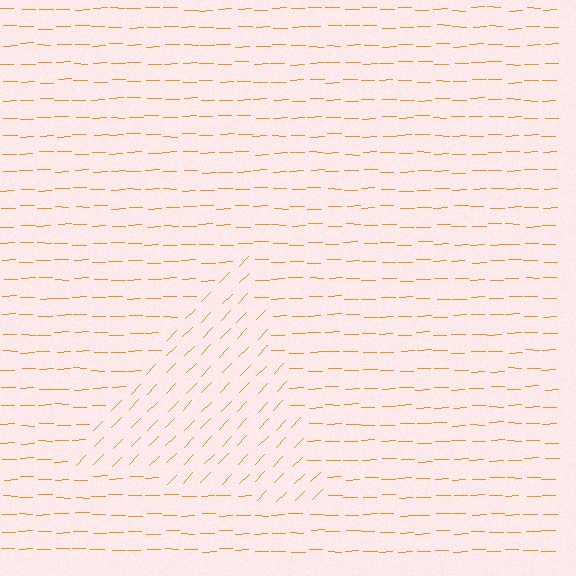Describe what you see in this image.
The image is filled with small orange line segments. A triangle region in the image has lines oriented differently from the surrounding lines, creating a visible texture boundary.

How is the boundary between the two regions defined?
The boundary is defined purely by a change in line orientation (approximately 45 degrees difference). All lines are the same color and thickness.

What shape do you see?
I see a triangle.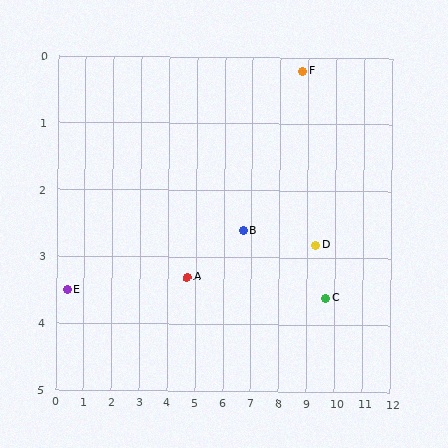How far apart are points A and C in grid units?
Points A and C are about 5.0 grid units apart.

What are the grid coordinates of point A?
Point A is at approximately (4.7, 3.3).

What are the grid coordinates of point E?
Point E is at approximately (0.4, 3.5).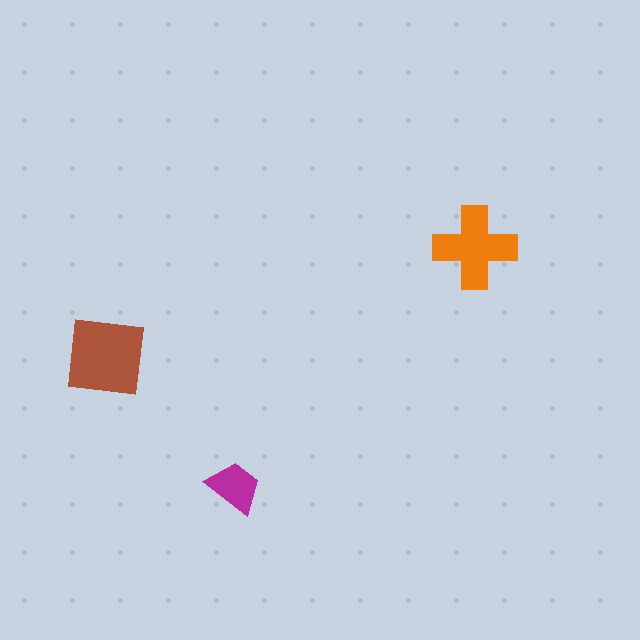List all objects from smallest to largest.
The magenta trapezoid, the orange cross, the brown square.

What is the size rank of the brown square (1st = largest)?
1st.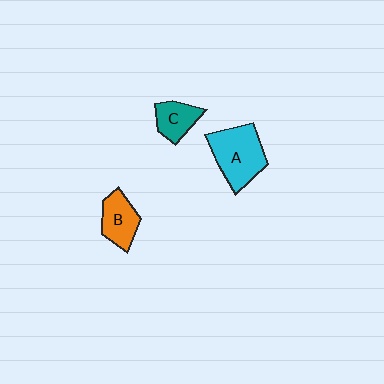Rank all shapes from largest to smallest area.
From largest to smallest: A (cyan), B (orange), C (teal).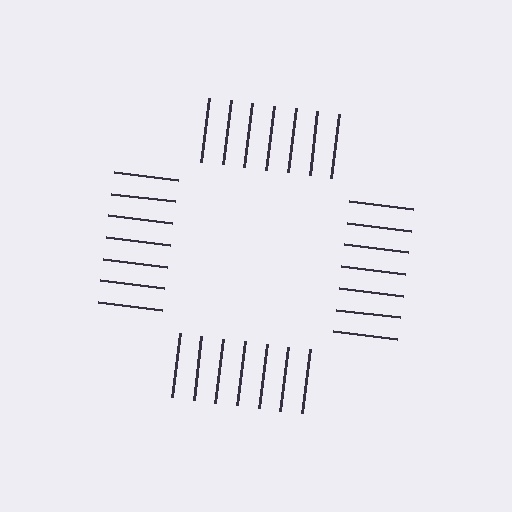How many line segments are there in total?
28 — 7 along each of the 4 edges.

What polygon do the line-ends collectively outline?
An illusory square — the line segments terminate on its edges but no continuous stroke is drawn.